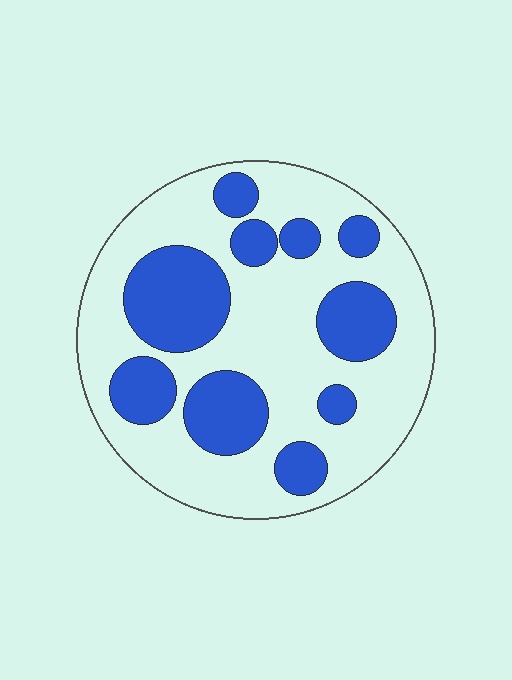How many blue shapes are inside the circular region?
10.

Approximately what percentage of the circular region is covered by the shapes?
Approximately 35%.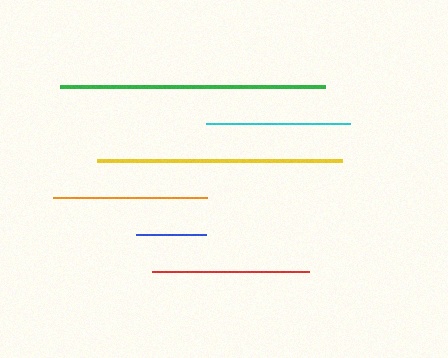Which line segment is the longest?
The green line is the longest at approximately 265 pixels.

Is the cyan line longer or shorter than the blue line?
The cyan line is longer than the blue line.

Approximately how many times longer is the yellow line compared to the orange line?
The yellow line is approximately 1.6 times the length of the orange line.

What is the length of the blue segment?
The blue segment is approximately 70 pixels long.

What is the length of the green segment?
The green segment is approximately 265 pixels long.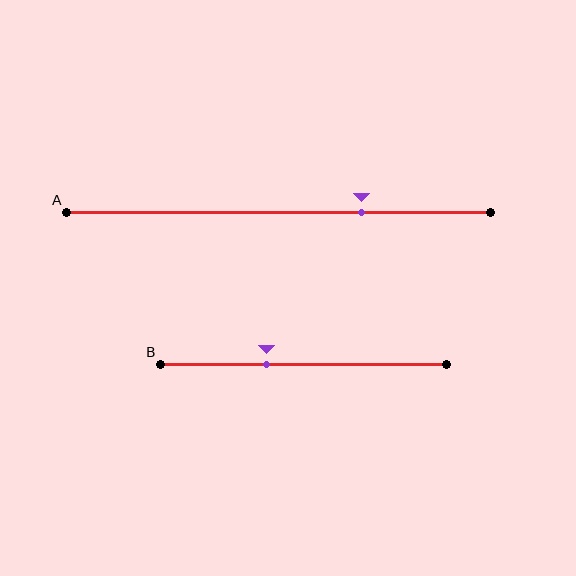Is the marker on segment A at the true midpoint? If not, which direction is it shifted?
No, the marker on segment A is shifted to the right by about 20% of the segment length.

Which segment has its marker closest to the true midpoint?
Segment B has its marker closest to the true midpoint.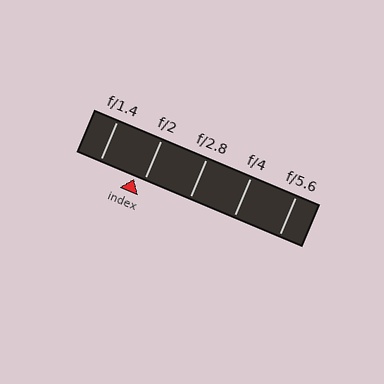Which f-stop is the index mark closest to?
The index mark is closest to f/2.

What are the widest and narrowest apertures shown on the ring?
The widest aperture shown is f/1.4 and the narrowest is f/5.6.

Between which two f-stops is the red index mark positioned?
The index mark is between f/1.4 and f/2.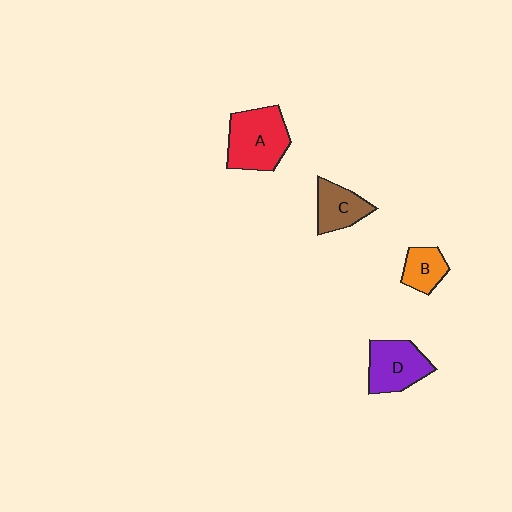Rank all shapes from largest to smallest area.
From largest to smallest: A (red), D (purple), C (brown), B (orange).